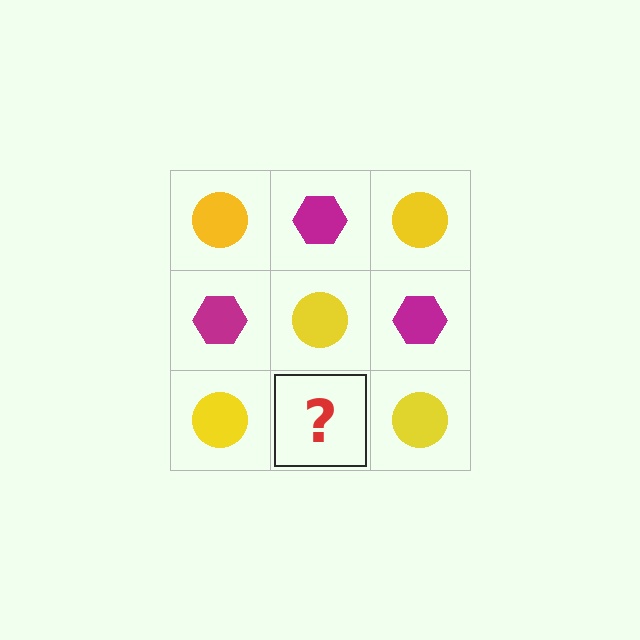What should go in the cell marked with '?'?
The missing cell should contain a magenta hexagon.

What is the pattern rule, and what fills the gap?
The rule is that it alternates yellow circle and magenta hexagon in a checkerboard pattern. The gap should be filled with a magenta hexagon.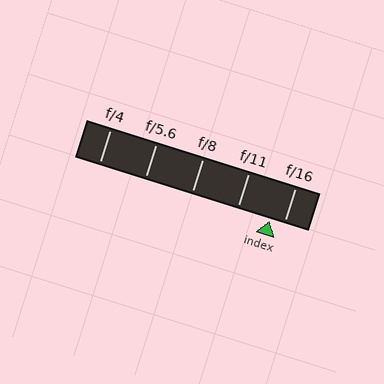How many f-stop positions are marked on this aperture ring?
There are 5 f-stop positions marked.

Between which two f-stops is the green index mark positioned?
The index mark is between f/11 and f/16.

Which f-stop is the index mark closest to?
The index mark is closest to f/16.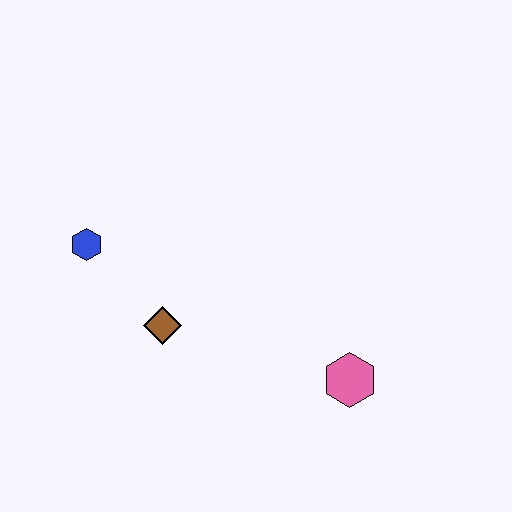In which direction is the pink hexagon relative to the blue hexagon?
The pink hexagon is to the right of the blue hexagon.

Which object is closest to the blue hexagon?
The brown diamond is closest to the blue hexagon.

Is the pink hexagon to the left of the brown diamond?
No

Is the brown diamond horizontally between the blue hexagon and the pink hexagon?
Yes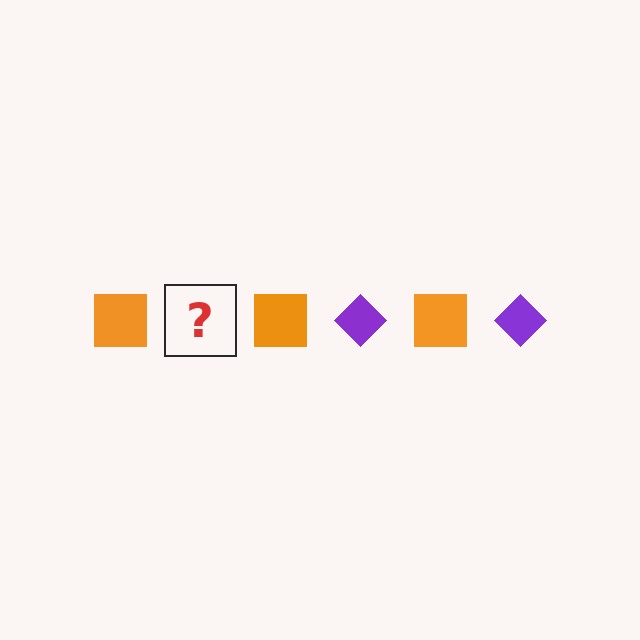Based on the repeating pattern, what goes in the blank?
The blank should be a purple diamond.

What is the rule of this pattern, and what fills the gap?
The rule is that the pattern alternates between orange square and purple diamond. The gap should be filled with a purple diamond.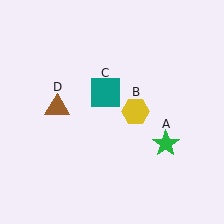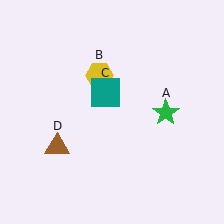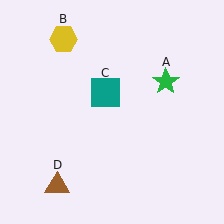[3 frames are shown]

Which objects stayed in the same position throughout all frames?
Teal square (object C) remained stationary.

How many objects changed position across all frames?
3 objects changed position: green star (object A), yellow hexagon (object B), brown triangle (object D).